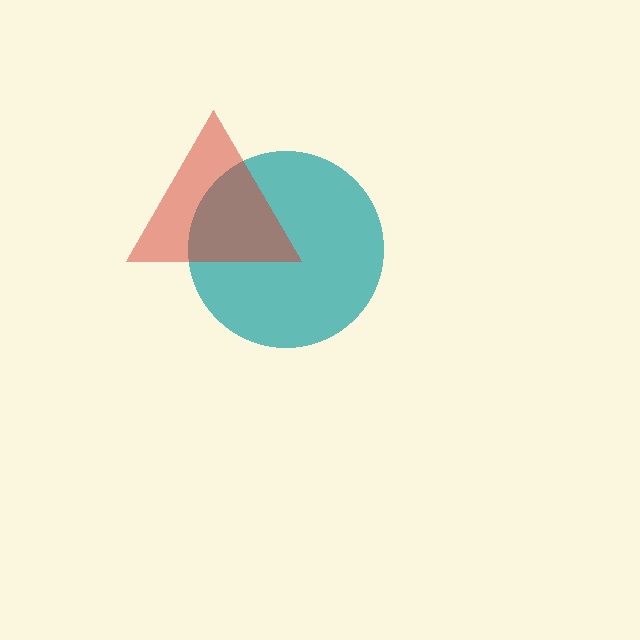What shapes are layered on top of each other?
The layered shapes are: a teal circle, a red triangle.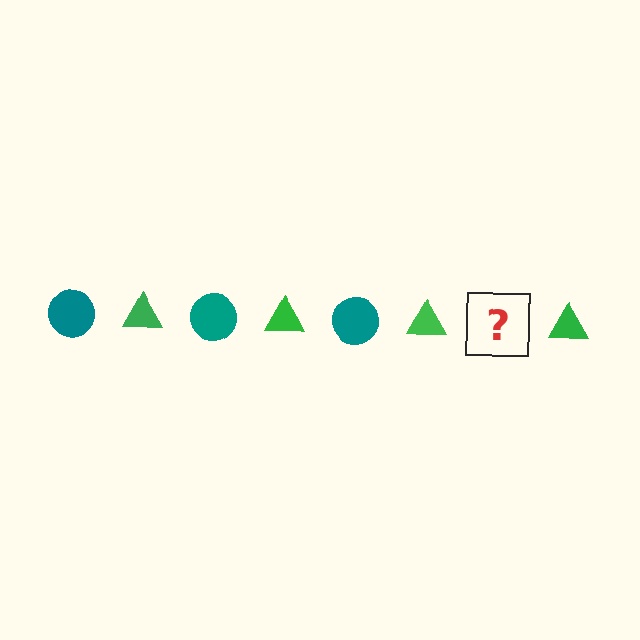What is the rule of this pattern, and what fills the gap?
The rule is that the pattern alternates between teal circle and green triangle. The gap should be filled with a teal circle.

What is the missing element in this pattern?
The missing element is a teal circle.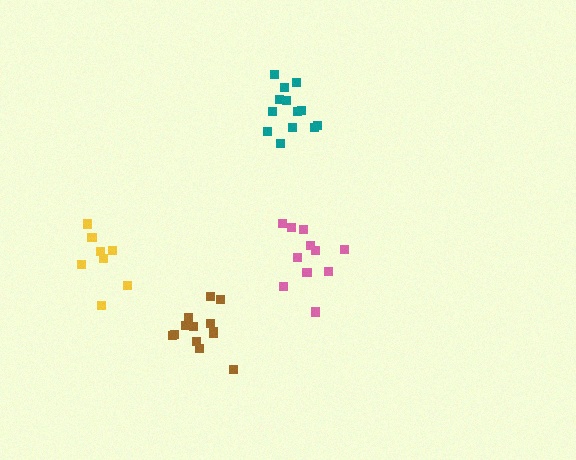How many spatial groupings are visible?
There are 4 spatial groupings.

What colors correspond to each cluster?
The clusters are colored: teal, yellow, pink, brown.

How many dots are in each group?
Group 1: 13 dots, Group 2: 8 dots, Group 3: 12 dots, Group 4: 13 dots (46 total).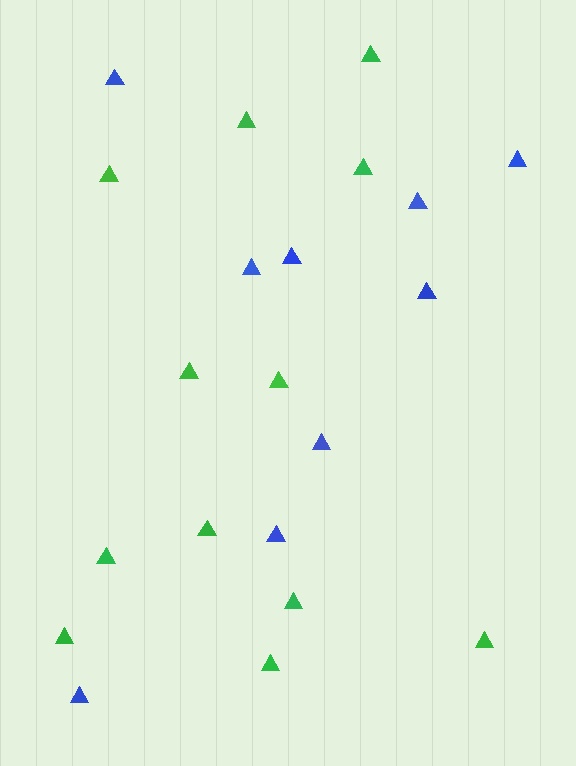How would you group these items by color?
There are 2 groups: one group of green triangles (12) and one group of blue triangles (9).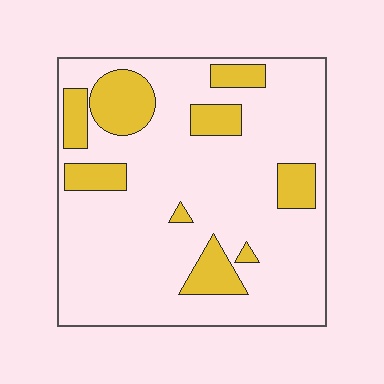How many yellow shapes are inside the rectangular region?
9.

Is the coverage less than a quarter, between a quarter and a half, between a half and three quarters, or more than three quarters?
Less than a quarter.